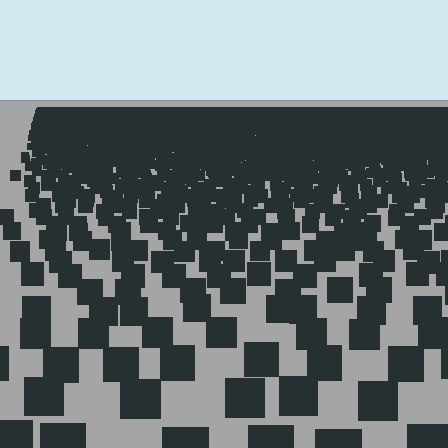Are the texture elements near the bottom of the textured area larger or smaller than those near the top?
Larger. Near the bottom, elements are closer to the viewer and appear at a bigger on-screen size.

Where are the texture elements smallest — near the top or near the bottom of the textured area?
Near the top.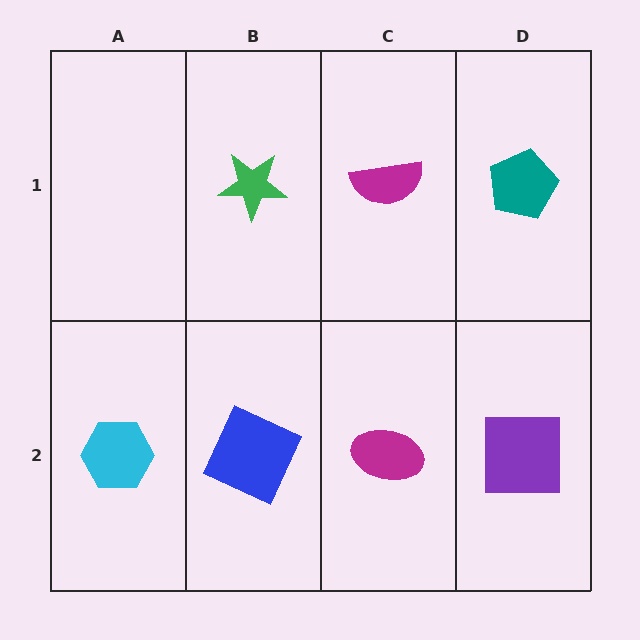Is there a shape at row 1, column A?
No, that cell is empty.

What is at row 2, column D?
A purple square.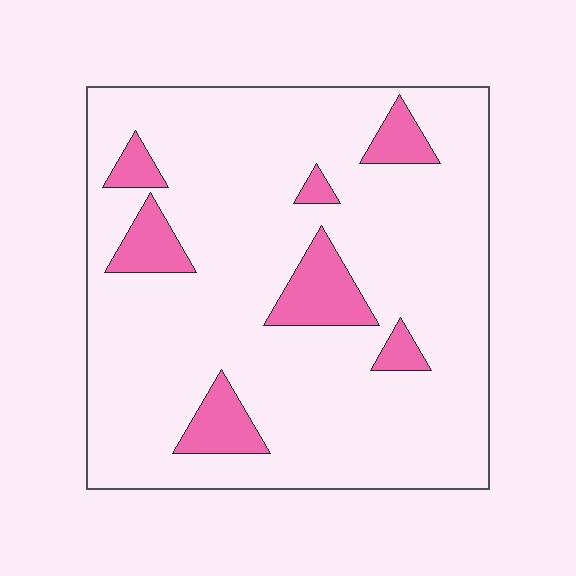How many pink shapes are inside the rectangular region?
7.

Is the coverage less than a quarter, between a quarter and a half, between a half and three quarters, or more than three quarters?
Less than a quarter.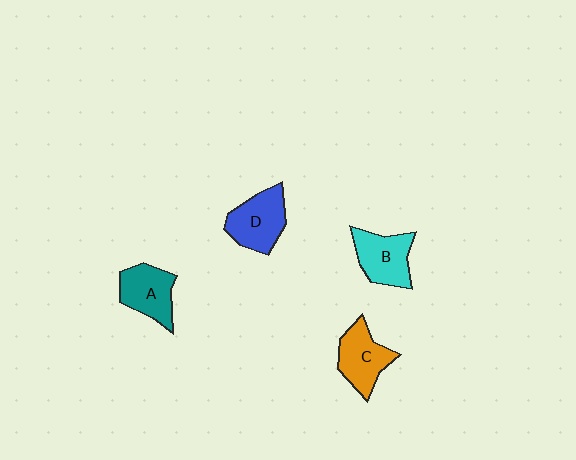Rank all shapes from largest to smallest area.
From largest to smallest: D (blue), B (cyan), C (orange), A (teal).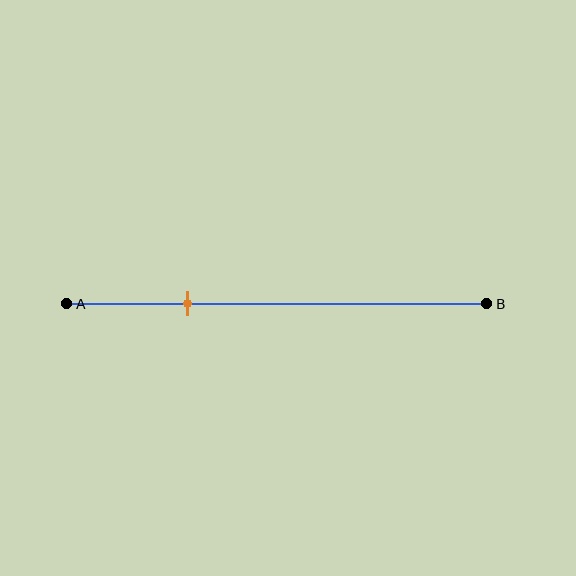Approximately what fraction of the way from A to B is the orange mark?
The orange mark is approximately 30% of the way from A to B.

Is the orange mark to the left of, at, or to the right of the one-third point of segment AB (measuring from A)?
The orange mark is to the left of the one-third point of segment AB.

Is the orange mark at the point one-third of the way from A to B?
No, the mark is at about 30% from A, not at the 33% one-third point.